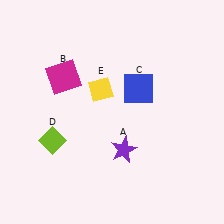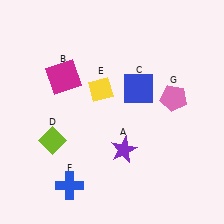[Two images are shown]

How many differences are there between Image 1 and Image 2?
There are 2 differences between the two images.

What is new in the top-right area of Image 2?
A pink pentagon (G) was added in the top-right area of Image 2.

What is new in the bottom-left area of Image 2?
A blue cross (F) was added in the bottom-left area of Image 2.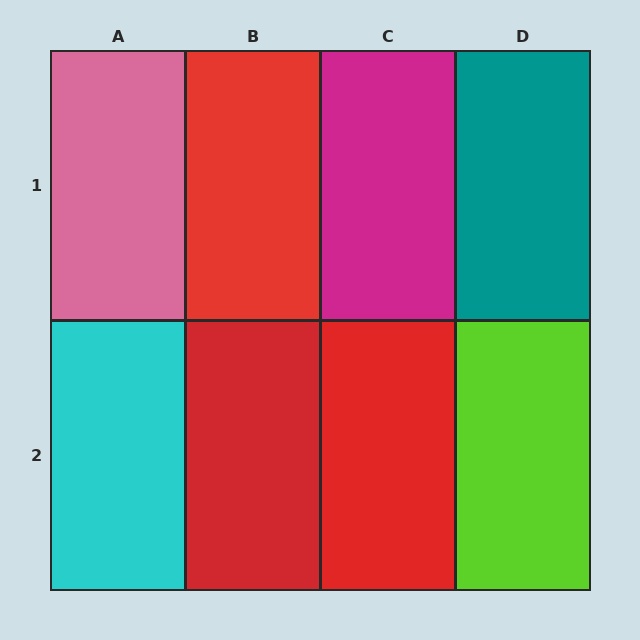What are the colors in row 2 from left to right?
Cyan, red, red, lime.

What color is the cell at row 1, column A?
Pink.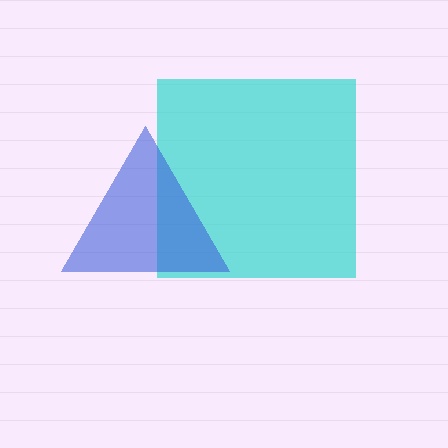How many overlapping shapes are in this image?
There are 2 overlapping shapes in the image.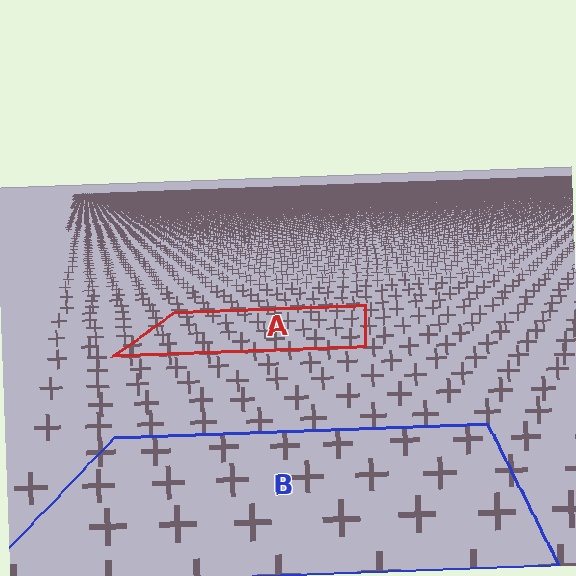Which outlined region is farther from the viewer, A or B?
Region A is farther from the viewer — the texture elements inside it appear smaller and more densely packed.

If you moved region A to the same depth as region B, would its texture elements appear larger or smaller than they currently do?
They would appear larger. At a closer depth, the same texture elements are projected at a bigger on-screen size.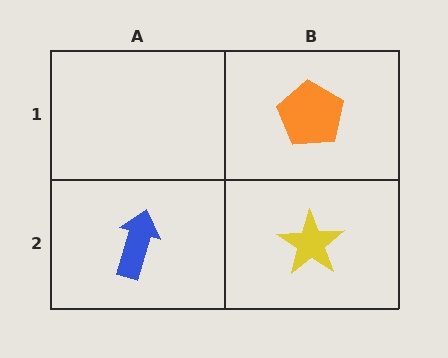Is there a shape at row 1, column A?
No, that cell is empty.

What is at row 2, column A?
A blue arrow.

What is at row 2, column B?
A yellow star.